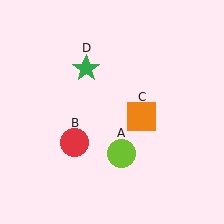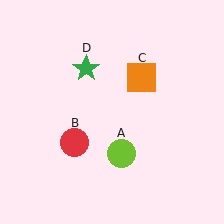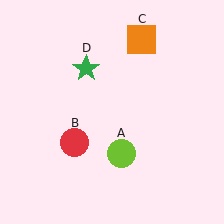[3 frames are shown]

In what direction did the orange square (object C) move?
The orange square (object C) moved up.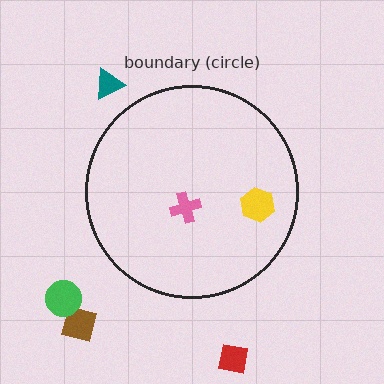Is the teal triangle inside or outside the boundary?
Outside.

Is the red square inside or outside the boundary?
Outside.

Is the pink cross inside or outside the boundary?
Inside.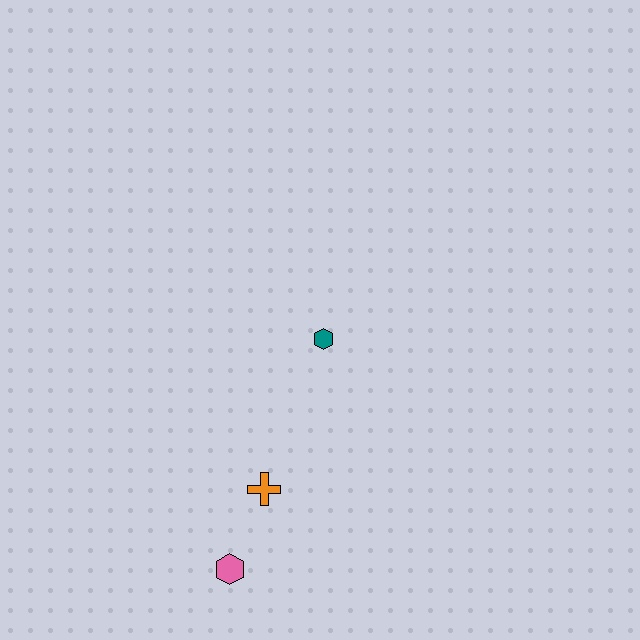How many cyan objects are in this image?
There are no cyan objects.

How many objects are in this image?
There are 3 objects.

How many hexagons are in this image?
There are 2 hexagons.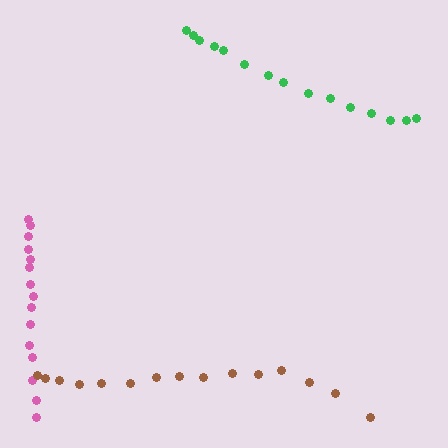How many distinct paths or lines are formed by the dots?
There are 3 distinct paths.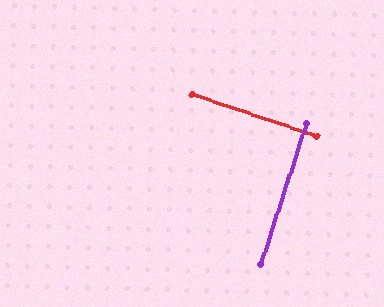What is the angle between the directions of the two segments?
Approximately 89 degrees.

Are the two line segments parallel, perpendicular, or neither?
Perpendicular — they meet at approximately 89°.